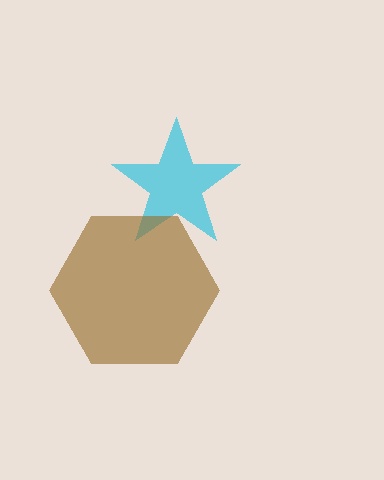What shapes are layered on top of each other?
The layered shapes are: a cyan star, a brown hexagon.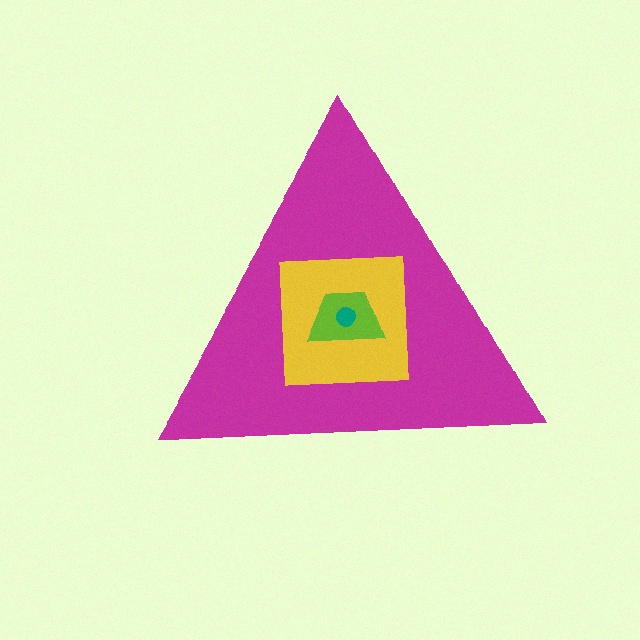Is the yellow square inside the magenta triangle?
Yes.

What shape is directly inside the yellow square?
The lime trapezoid.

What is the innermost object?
The teal circle.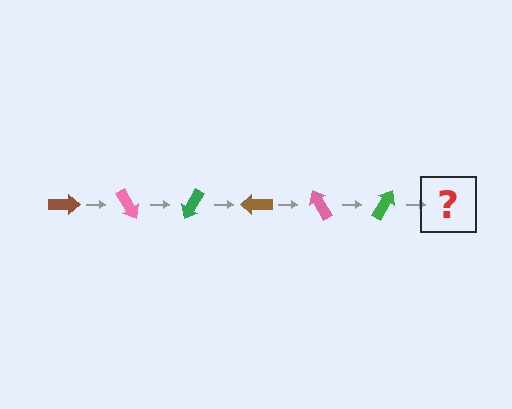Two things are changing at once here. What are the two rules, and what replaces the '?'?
The two rules are that it rotates 60 degrees each step and the color cycles through brown, pink, and green. The '?' should be a brown arrow, rotated 360 degrees from the start.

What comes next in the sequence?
The next element should be a brown arrow, rotated 360 degrees from the start.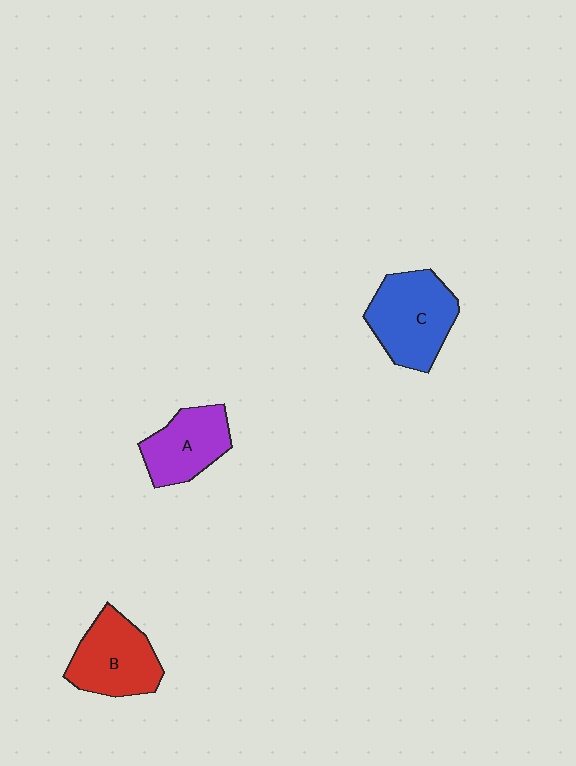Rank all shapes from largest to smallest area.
From largest to smallest: C (blue), B (red), A (purple).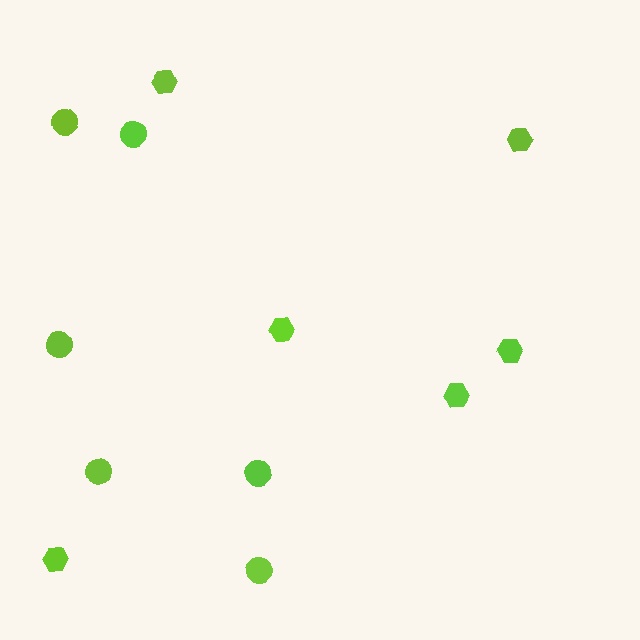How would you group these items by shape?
There are 2 groups: one group of circles (6) and one group of hexagons (6).